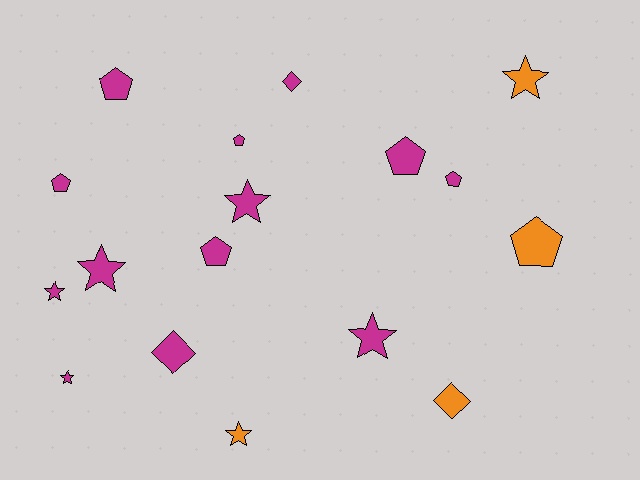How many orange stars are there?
There are 2 orange stars.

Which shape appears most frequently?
Star, with 7 objects.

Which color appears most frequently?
Magenta, with 13 objects.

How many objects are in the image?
There are 17 objects.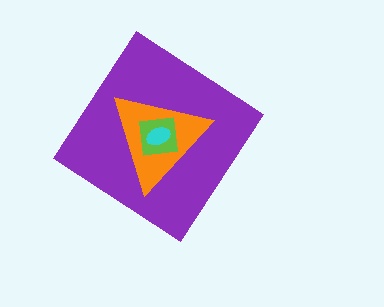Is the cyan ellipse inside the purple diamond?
Yes.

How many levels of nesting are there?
4.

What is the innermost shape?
The cyan ellipse.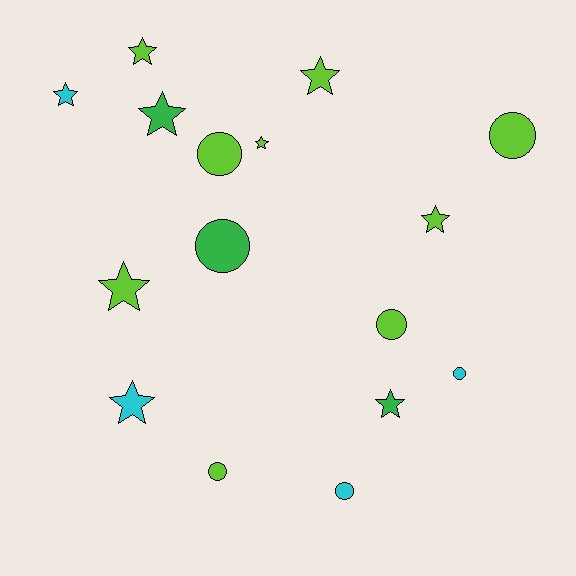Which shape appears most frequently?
Star, with 9 objects.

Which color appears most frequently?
Lime, with 9 objects.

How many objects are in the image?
There are 16 objects.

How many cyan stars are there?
There are 2 cyan stars.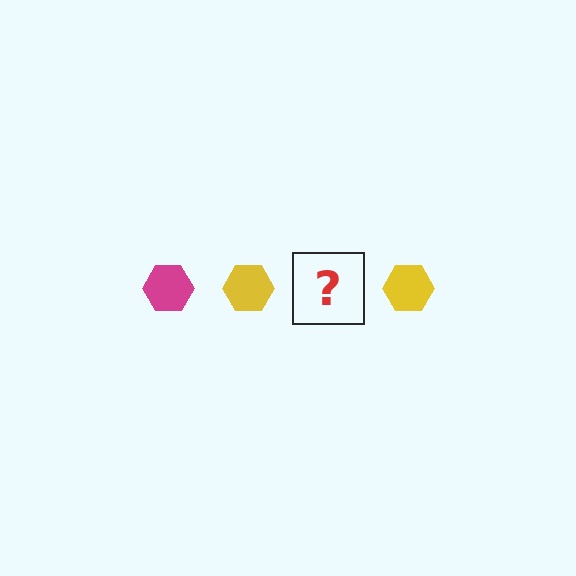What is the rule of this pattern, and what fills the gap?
The rule is that the pattern cycles through magenta, yellow hexagons. The gap should be filled with a magenta hexagon.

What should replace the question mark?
The question mark should be replaced with a magenta hexagon.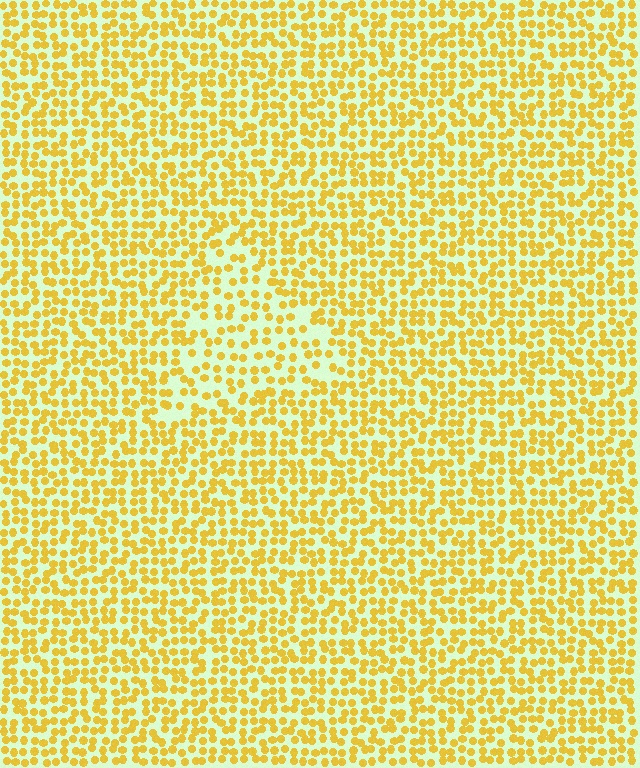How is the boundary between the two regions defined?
The boundary is defined by a change in element density (approximately 1.6x ratio). All elements are the same color, size, and shape.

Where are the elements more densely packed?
The elements are more densely packed outside the triangle boundary.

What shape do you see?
I see a triangle.